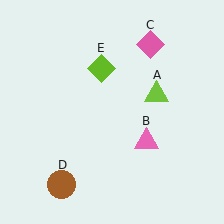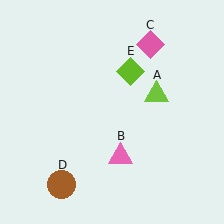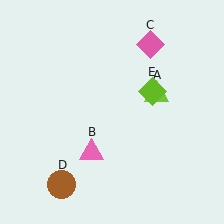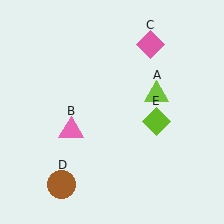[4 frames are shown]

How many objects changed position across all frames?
2 objects changed position: pink triangle (object B), lime diamond (object E).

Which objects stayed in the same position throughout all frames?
Lime triangle (object A) and pink diamond (object C) and brown circle (object D) remained stationary.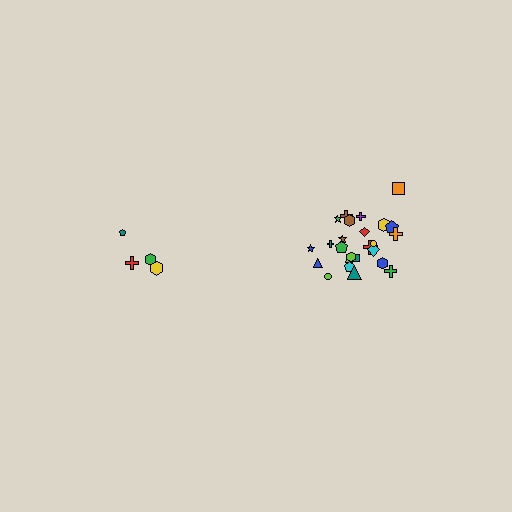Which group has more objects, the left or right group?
The right group.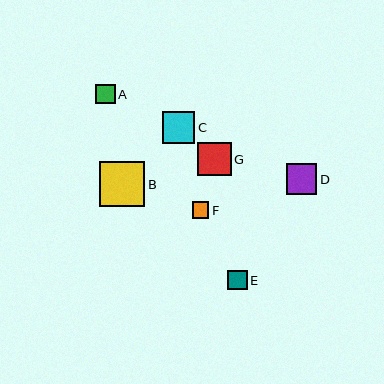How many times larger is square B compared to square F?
Square B is approximately 2.8 times the size of square F.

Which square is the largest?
Square B is the largest with a size of approximately 46 pixels.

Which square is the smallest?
Square F is the smallest with a size of approximately 16 pixels.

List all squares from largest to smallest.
From largest to smallest: B, G, C, D, E, A, F.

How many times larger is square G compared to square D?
Square G is approximately 1.1 times the size of square D.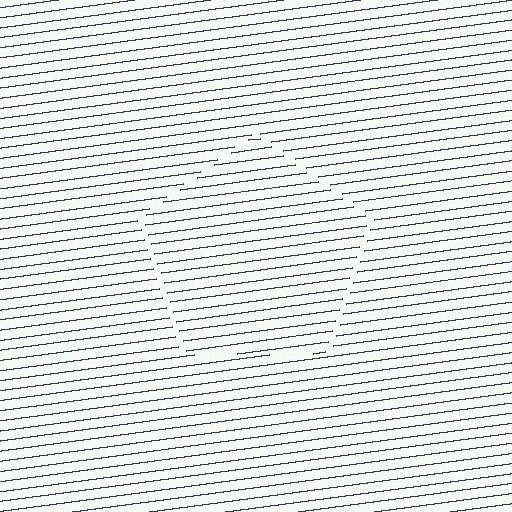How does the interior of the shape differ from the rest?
The interior of the shape contains the same grating, shifted by half a period — the contour is defined by the phase discontinuity where line-ends from the inner and outer gratings abut.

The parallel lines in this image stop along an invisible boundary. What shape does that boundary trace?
An illusory pentagon. The interior of the shape contains the same grating, shifted by half a period — the contour is defined by the phase discontinuity where line-ends from the inner and outer gratings abut.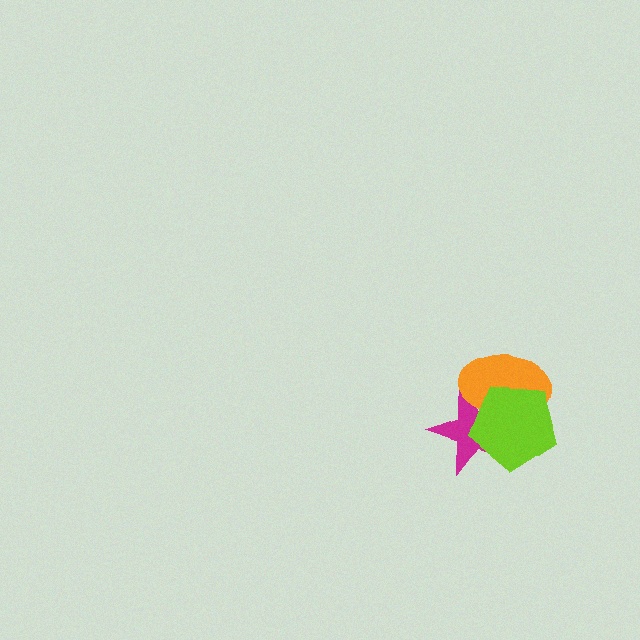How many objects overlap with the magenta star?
2 objects overlap with the magenta star.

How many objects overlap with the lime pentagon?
2 objects overlap with the lime pentagon.